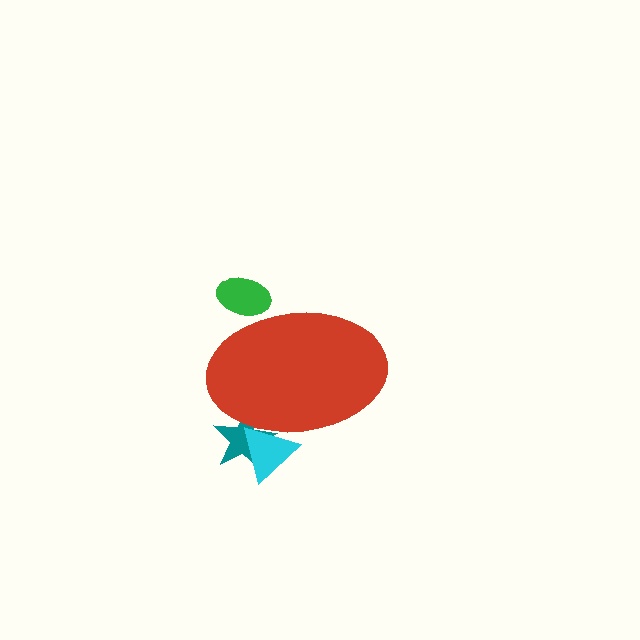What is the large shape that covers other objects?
A red ellipse.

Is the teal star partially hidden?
Yes, the teal star is partially hidden behind the red ellipse.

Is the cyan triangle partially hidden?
Yes, the cyan triangle is partially hidden behind the red ellipse.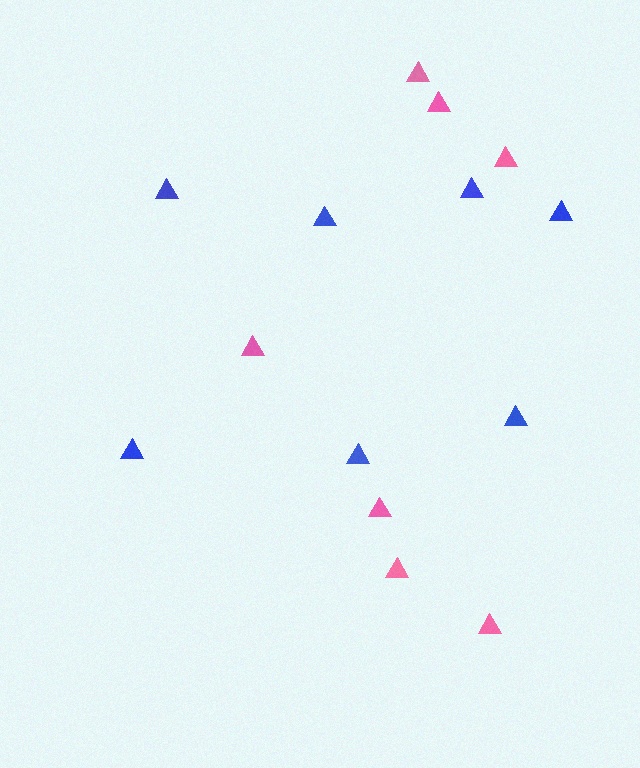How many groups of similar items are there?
There are 2 groups: one group of blue triangles (7) and one group of pink triangles (7).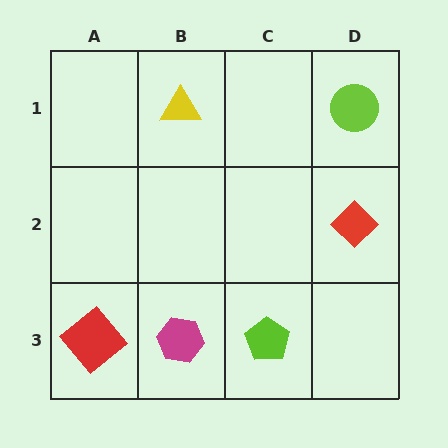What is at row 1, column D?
A lime circle.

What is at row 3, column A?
A red diamond.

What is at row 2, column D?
A red diamond.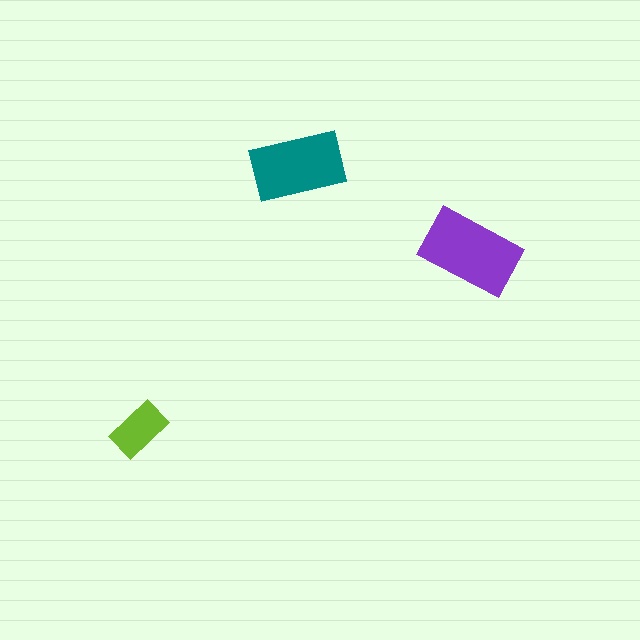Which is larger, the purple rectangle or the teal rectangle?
The purple one.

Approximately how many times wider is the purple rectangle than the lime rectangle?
About 1.5 times wider.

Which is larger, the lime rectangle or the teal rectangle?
The teal one.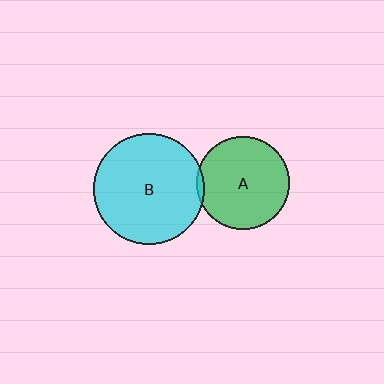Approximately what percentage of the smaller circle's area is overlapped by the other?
Approximately 5%.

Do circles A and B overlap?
Yes.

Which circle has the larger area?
Circle B (cyan).